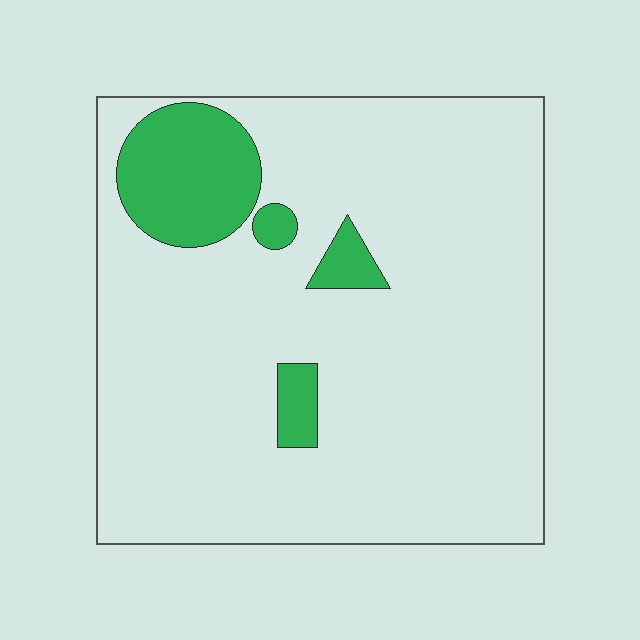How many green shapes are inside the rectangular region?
4.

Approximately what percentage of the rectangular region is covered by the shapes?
Approximately 10%.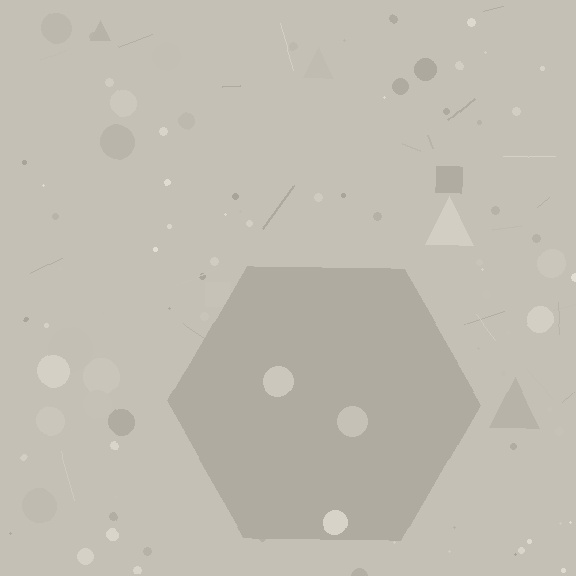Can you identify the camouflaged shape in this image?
The camouflaged shape is a hexagon.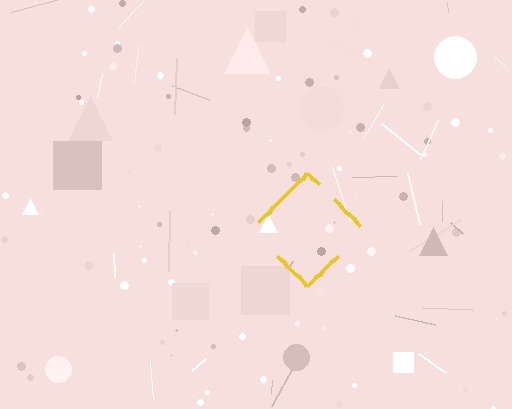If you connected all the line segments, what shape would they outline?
They would outline a diamond.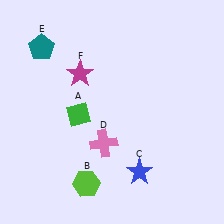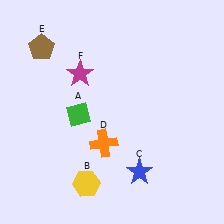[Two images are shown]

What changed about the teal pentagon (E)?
In Image 1, E is teal. In Image 2, it changed to brown.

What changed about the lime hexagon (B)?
In Image 1, B is lime. In Image 2, it changed to yellow.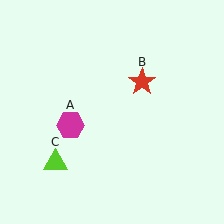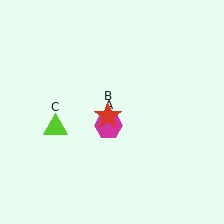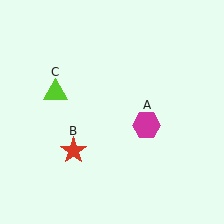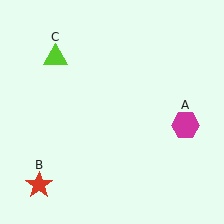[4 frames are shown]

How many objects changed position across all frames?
3 objects changed position: magenta hexagon (object A), red star (object B), lime triangle (object C).